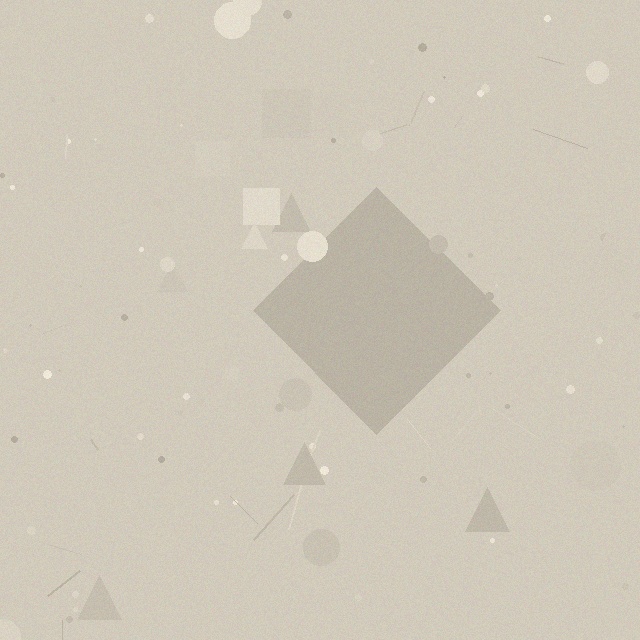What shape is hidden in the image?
A diamond is hidden in the image.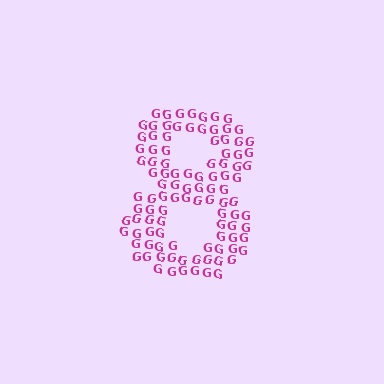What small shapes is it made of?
It is made of small letter G's.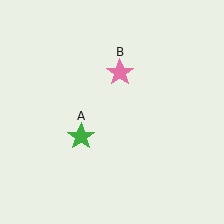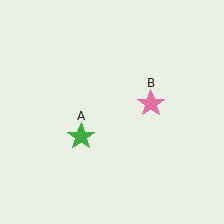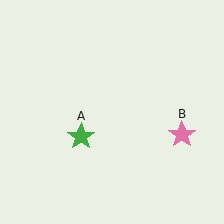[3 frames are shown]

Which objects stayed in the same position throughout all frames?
Green star (object A) remained stationary.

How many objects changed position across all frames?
1 object changed position: pink star (object B).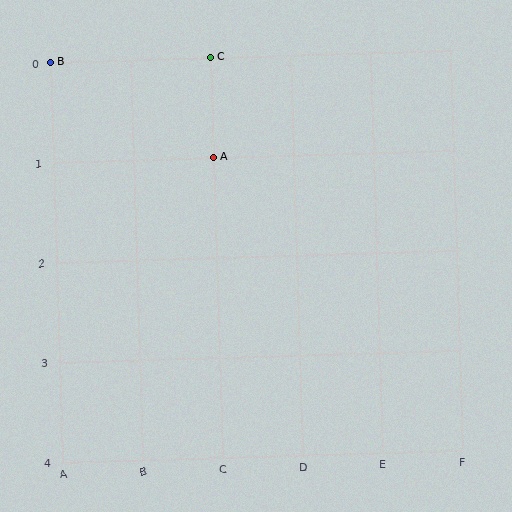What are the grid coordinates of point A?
Point A is at grid coordinates (C, 1).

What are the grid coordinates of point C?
Point C is at grid coordinates (C, 0).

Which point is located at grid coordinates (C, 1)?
Point A is at (C, 1).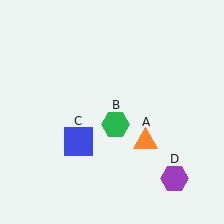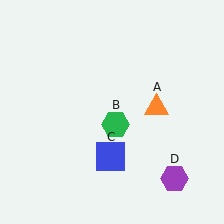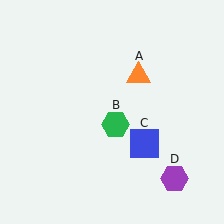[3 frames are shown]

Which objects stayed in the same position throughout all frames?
Green hexagon (object B) and purple hexagon (object D) remained stationary.